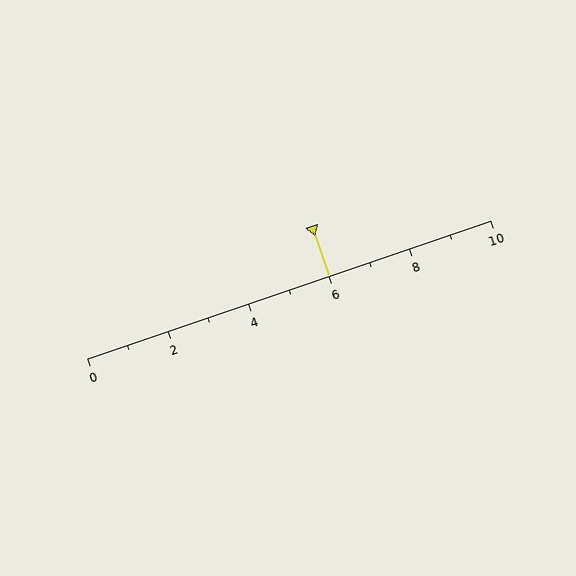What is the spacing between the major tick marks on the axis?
The major ticks are spaced 2 apart.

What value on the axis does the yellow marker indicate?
The marker indicates approximately 6.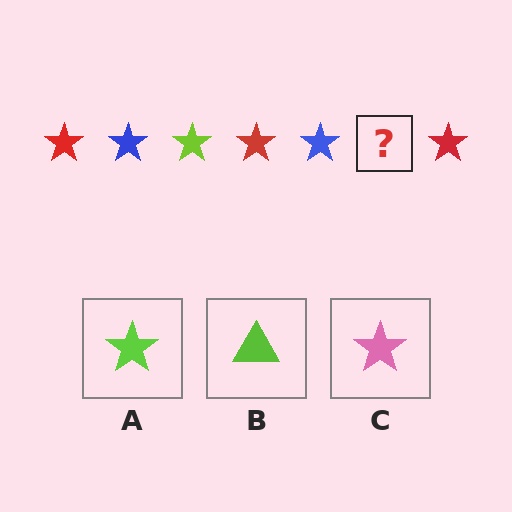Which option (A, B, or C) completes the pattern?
A.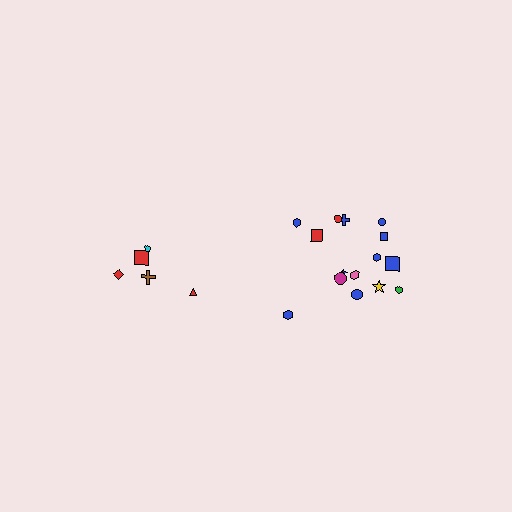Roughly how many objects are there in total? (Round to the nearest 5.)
Roughly 20 objects in total.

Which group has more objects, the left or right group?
The right group.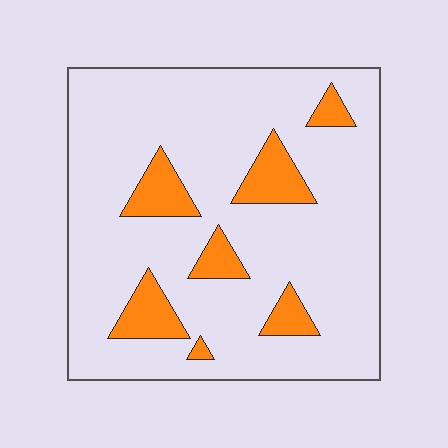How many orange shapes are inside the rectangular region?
7.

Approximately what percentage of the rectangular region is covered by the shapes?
Approximately 15%.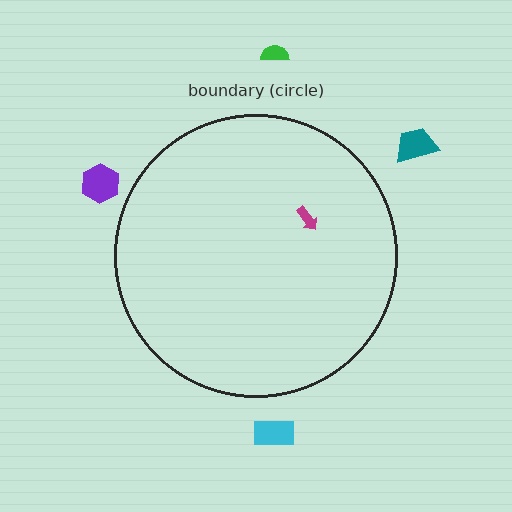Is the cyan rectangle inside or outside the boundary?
Outside.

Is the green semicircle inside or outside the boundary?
Outside.